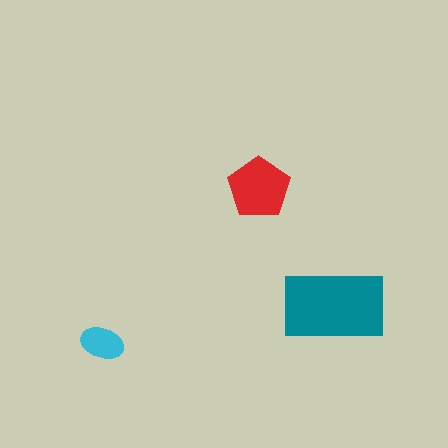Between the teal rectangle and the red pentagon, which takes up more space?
The teal rectangle.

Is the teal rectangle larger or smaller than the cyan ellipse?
Larger.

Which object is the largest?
The teal rectangle.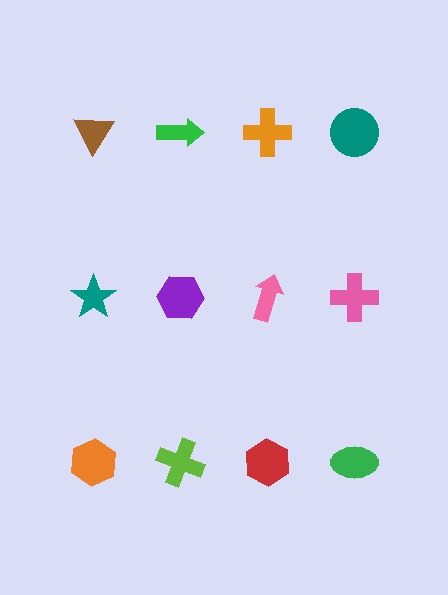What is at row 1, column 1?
A brown triangle.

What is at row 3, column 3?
A red hexagon.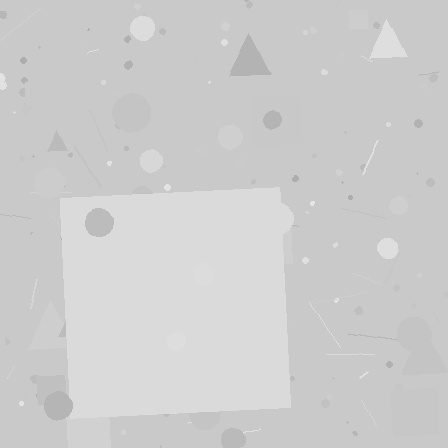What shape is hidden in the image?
A square is hidden in the image.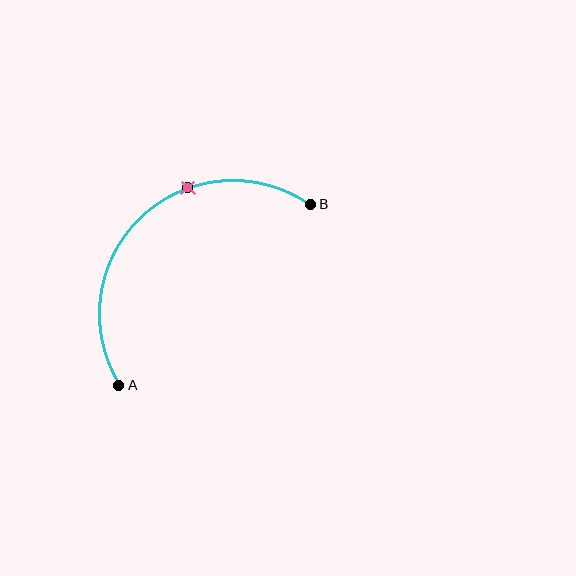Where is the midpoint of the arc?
The arc midpoint is the point on the curve farthest from the straight line joining A and B. It sits above and to the left of that line.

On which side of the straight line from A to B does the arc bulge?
The arc bulges above and to the left of the straight line connecting A and B.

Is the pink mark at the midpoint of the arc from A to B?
No. The pink mark lies on the arc but is closer to endpoint B. The arc midpoint would be at the point on the curve equidistant along the arc from both A and B.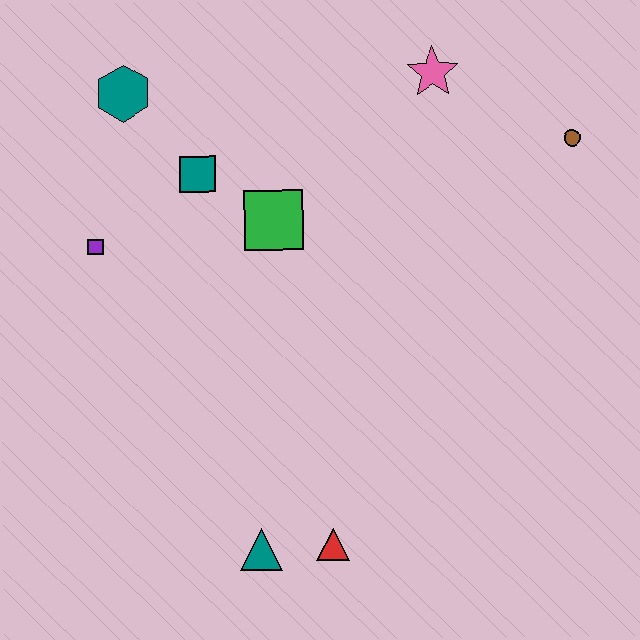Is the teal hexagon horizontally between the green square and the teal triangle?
No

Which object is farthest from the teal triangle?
The brown circle is farthest from the teal triangle.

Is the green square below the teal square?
Yes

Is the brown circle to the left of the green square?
No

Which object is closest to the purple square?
The teal square is closest to the purple square.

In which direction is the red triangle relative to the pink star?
The red triangle is below the pink star.